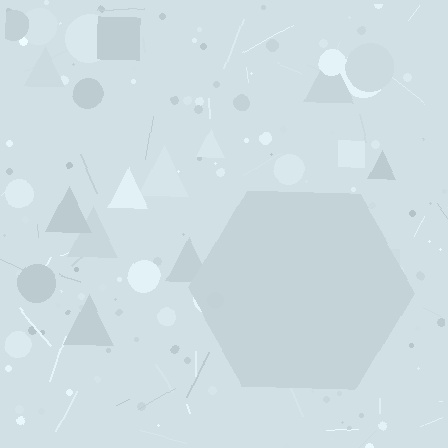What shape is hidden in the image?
A hexagon is hidden in the image.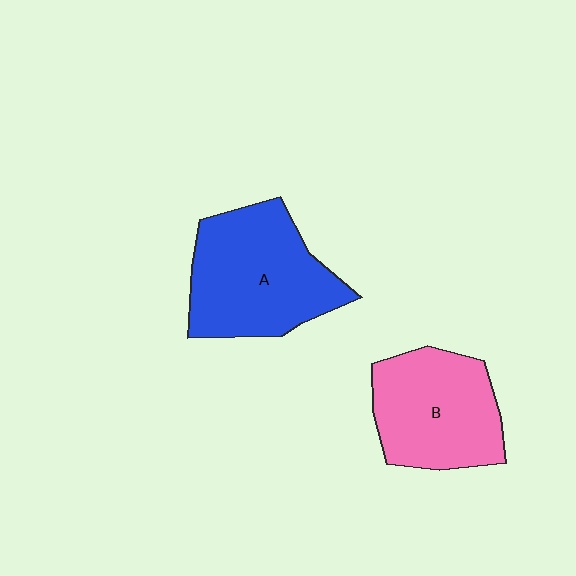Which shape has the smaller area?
Shape B (pink).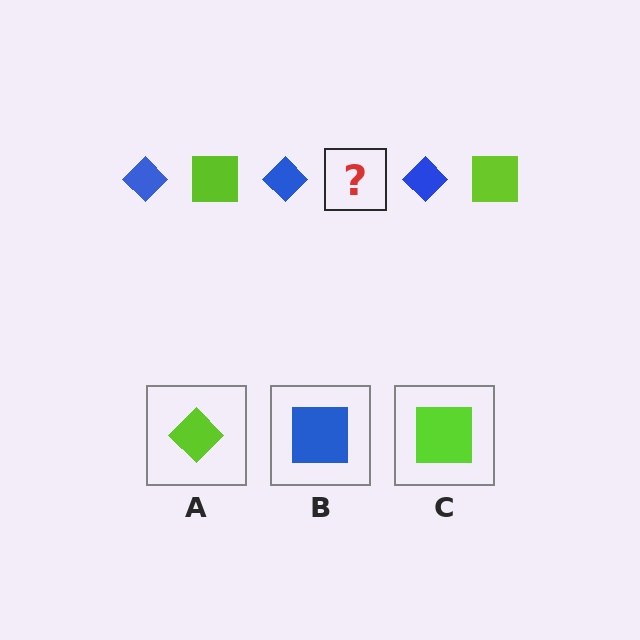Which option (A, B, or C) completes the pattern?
C.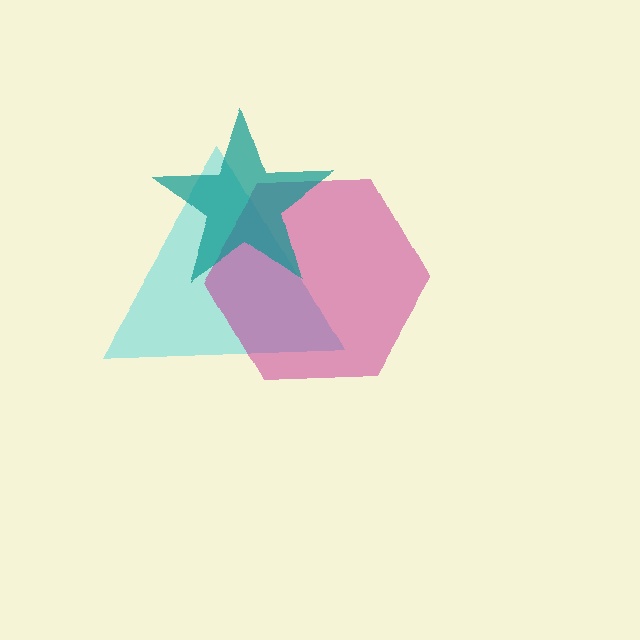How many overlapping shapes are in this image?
There are 3 overlapping shapes in the image.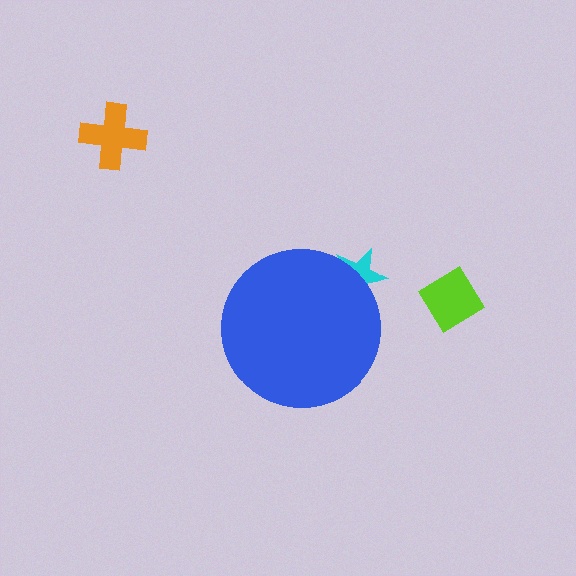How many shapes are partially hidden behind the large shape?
1 shape is partially hidden.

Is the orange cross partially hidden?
No, the orange cross is fully visible.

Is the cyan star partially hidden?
Yes, the cyan star is partially hidden behind the blue circle.